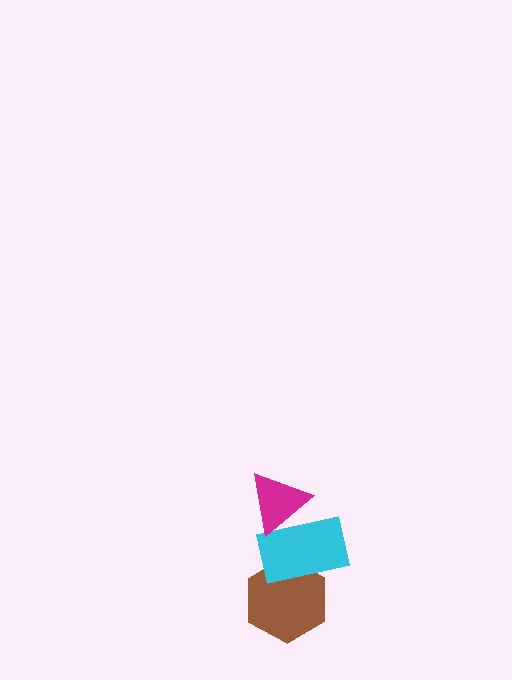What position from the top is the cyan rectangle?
The cyan rectangle is 2nd from the top.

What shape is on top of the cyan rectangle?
The magenta triangle is on top of the cyan rectangle.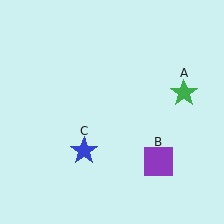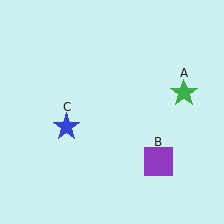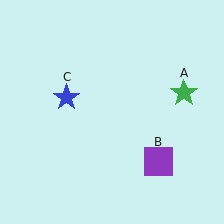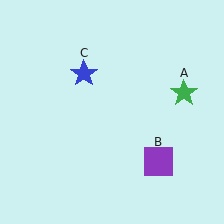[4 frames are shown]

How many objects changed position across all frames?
1 object changed position: blue star (object C).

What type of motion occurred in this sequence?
The blue star (object C) rotated clockwise around the center of the scene.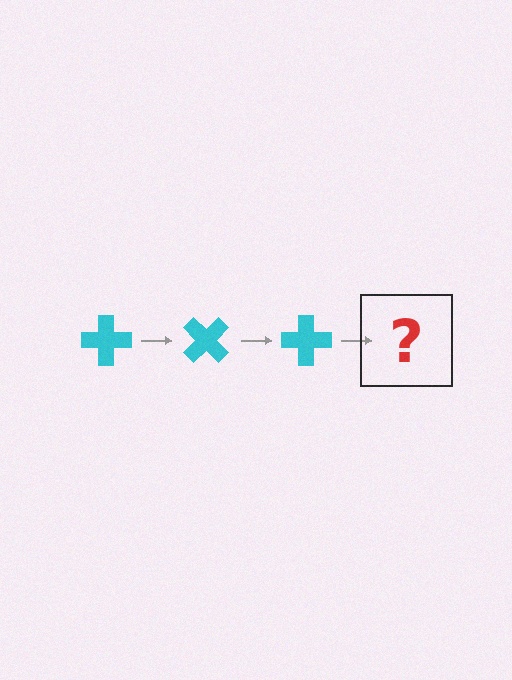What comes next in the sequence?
The next element should be a cyan cross rotated 135 degrees.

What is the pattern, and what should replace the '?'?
The pattern is that the cross rotates 45 degrees each step. The '?' should be a cyan cross rotated 135 degrees.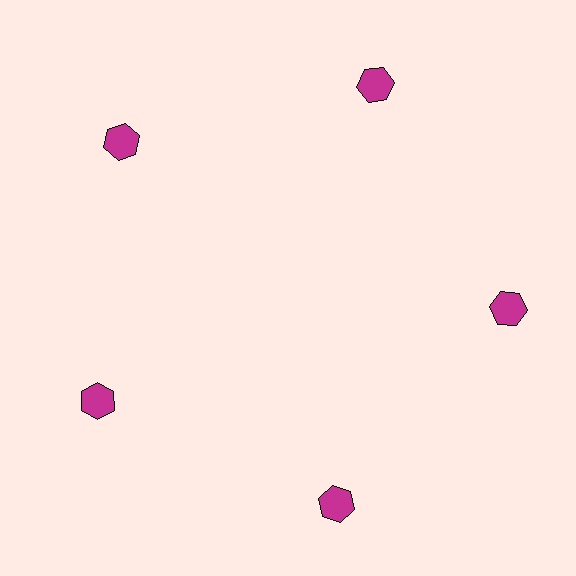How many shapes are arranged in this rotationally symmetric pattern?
There are 5 shapes, arranged in 5 groups of 1.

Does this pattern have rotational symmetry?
Yes, this pattern has 5-fold rotational symmetry. It looks the same after rotating 72 degrees around the center.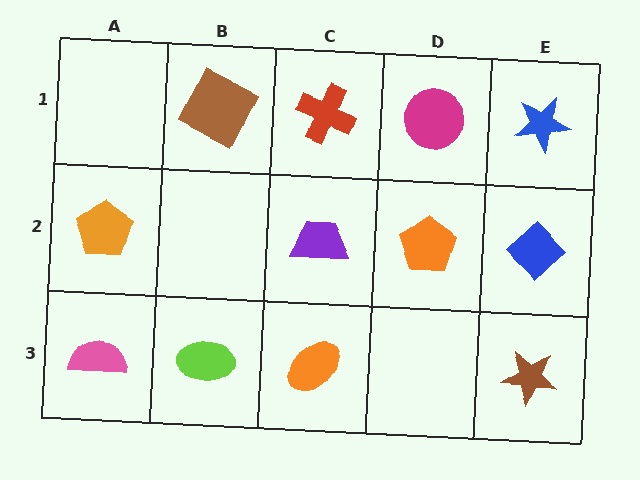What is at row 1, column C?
A red cross.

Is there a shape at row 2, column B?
No, that cell is empty.